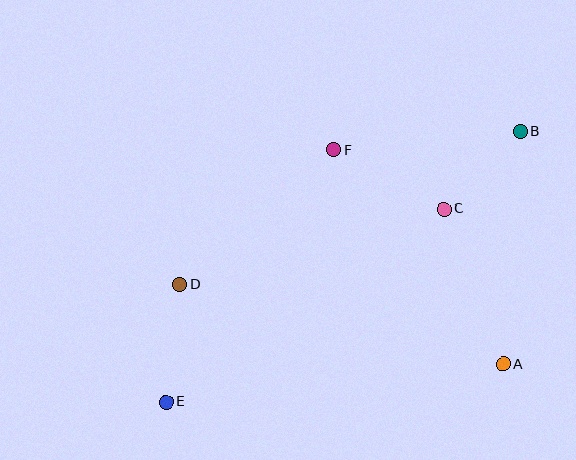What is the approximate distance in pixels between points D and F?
The distance between D and F is approximately 205 pixels.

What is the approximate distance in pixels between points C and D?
The distance between C and D is approximately 275 pixels.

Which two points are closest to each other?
Points B and C are closest to each other.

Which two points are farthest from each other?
Points B and E are farthest from each other.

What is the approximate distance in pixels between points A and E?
The distance between A and E is approximately 339 pixels.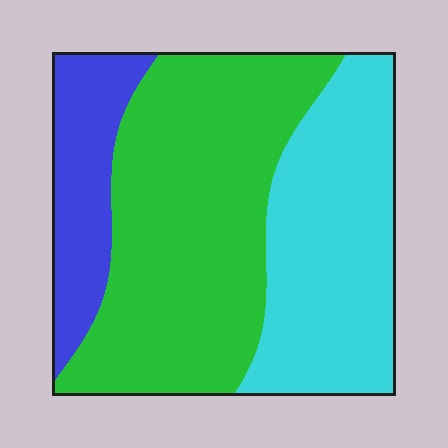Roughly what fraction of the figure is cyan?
Cyan covers around 35% of the figure.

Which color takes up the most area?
Green, at roughly 50%.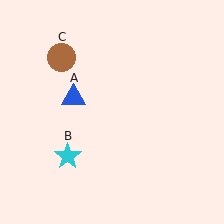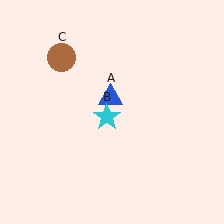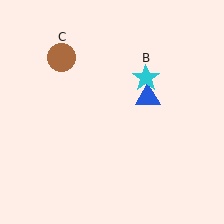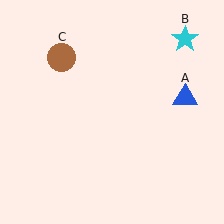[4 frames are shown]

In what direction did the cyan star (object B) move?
The cyan star (object B) moved up and to the right.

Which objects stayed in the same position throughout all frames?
Brown circle (object C) remained stationary.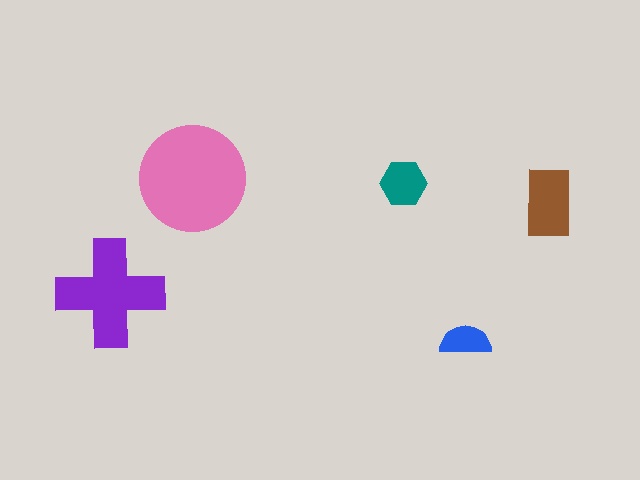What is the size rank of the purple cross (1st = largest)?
2nd.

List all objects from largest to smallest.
The pink circle, the purple cross, the brown rectangle, the teal hexagon, the blue semicircle.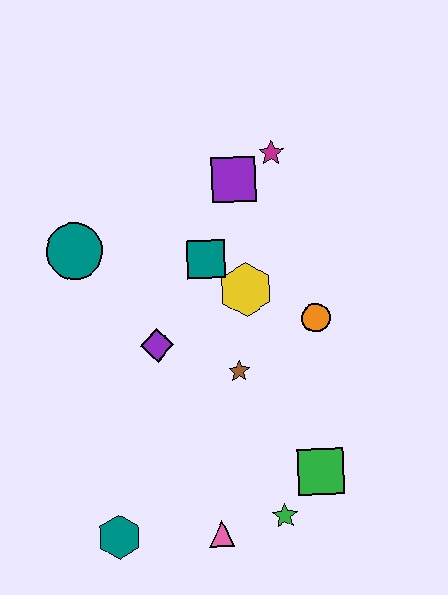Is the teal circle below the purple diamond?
No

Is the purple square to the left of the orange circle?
Yes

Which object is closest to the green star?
The green square is closest to the green star.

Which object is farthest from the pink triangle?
The magenta star is farthest from the pink triangle.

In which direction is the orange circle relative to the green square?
The orange circle is above the green square.